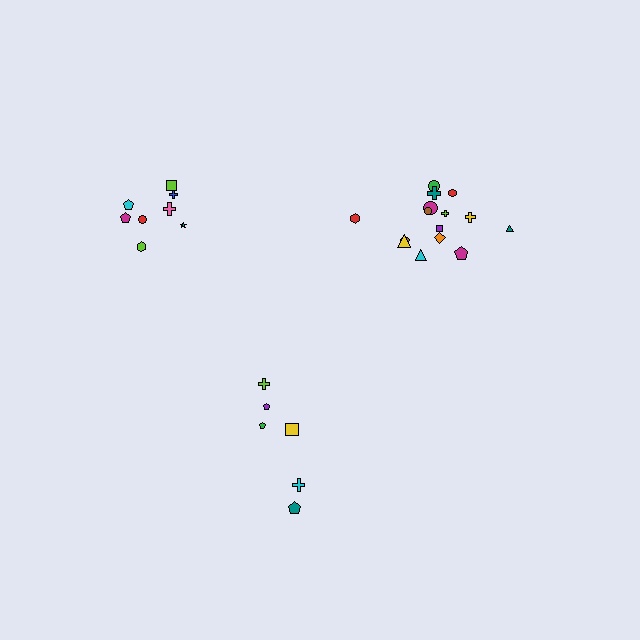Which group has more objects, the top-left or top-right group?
The top-right group.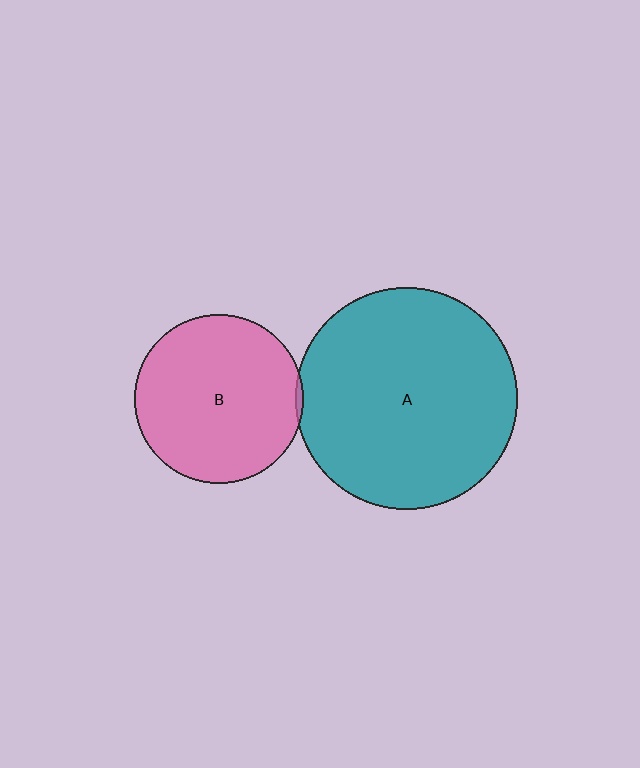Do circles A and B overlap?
Yes.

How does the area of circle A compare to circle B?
Approximately 1.7 times.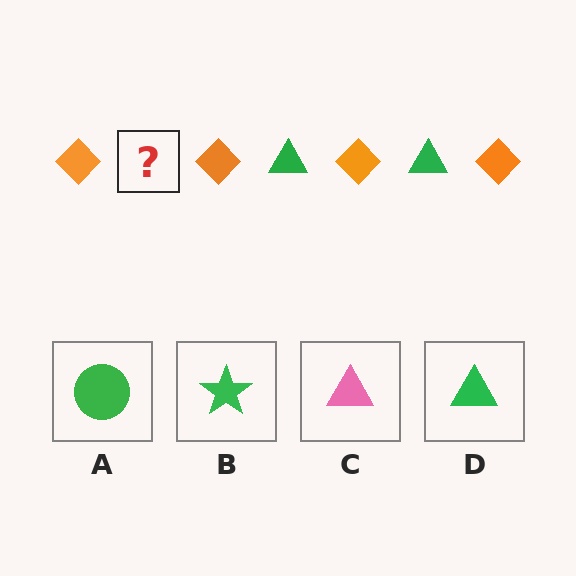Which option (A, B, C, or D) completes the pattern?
D.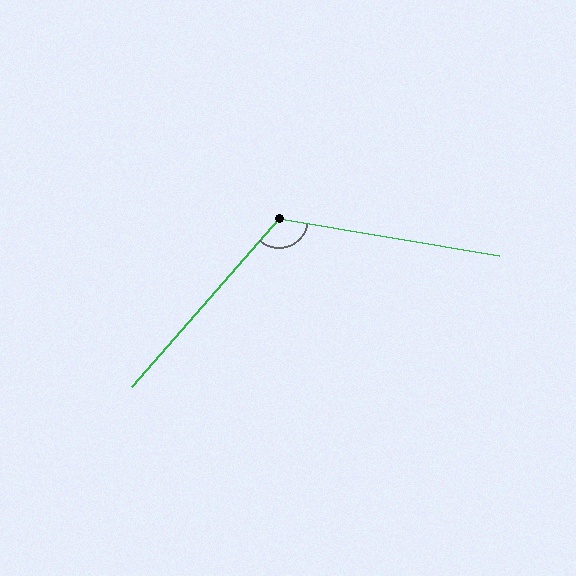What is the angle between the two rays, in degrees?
Approximately 122 degrees.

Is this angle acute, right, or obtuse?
It is obtuse.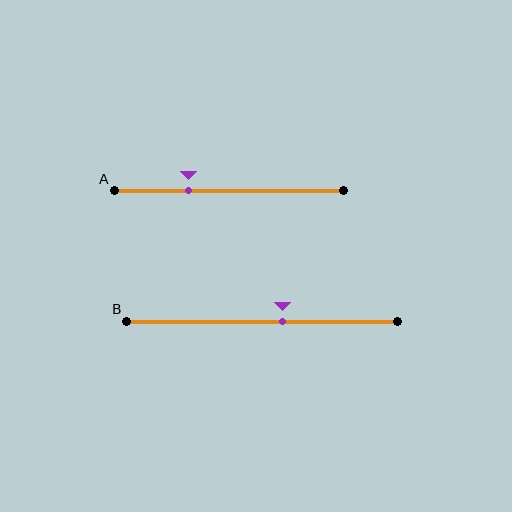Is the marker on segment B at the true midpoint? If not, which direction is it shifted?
No, the marker on segment B is shifted to the right by about 8% of the segment length.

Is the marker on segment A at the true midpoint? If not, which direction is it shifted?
No, the marker on segment A is shifted to the left by about 18% of the segment length.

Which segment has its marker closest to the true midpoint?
Segment B has its marker closest to the true midpoint.